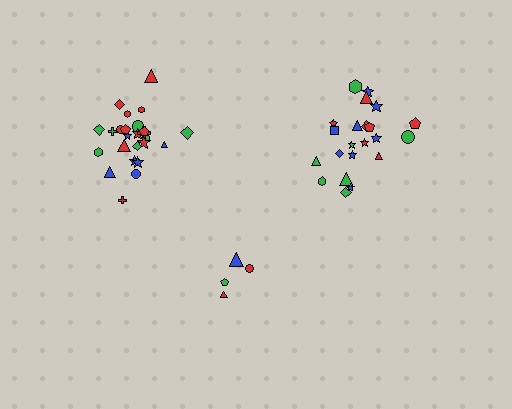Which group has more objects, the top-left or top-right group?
The top-left group.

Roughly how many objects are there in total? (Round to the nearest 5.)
Roughly 50 objects in total.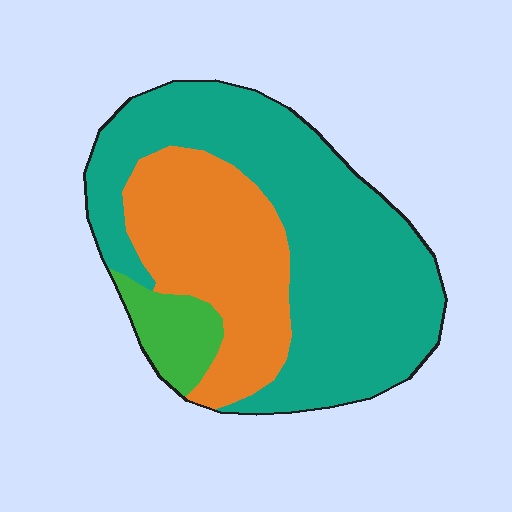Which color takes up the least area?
Green, at roughly 10%.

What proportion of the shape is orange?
Orange covers about 30% of the shape.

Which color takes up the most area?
Teal, at roughly 60%.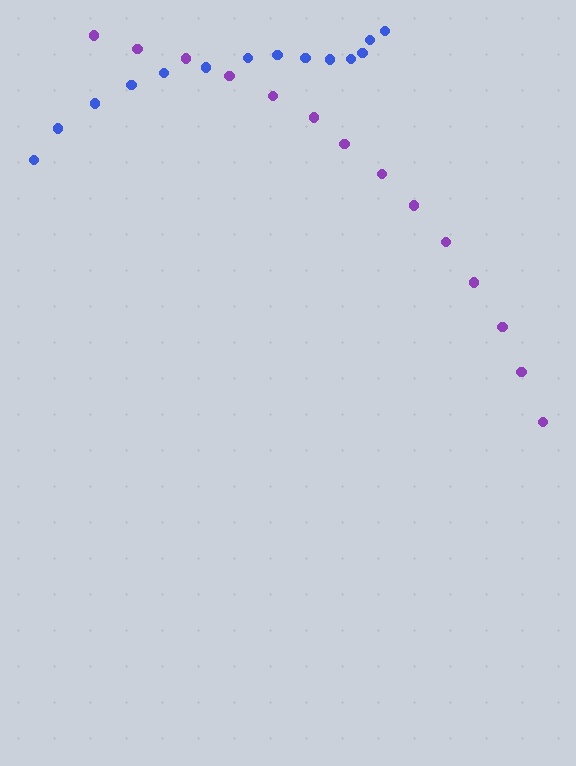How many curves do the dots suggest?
There are 2 distinct paths.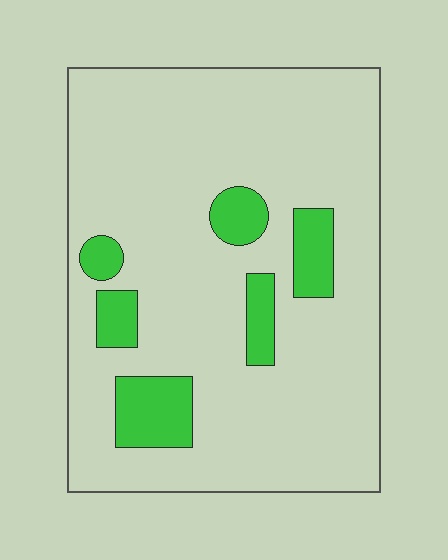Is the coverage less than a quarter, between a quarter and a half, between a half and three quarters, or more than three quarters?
Less than a quarter.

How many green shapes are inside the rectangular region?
6.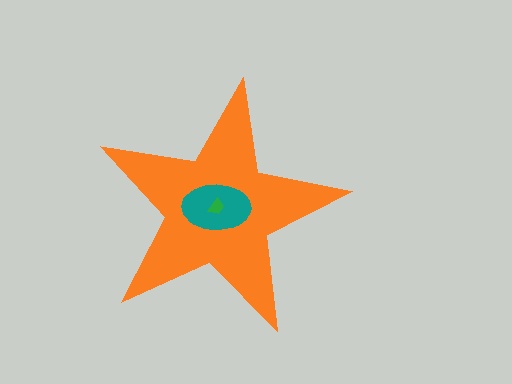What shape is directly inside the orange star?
The teal ellipse.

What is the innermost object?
The green trapezoid.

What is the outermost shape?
The orange star.